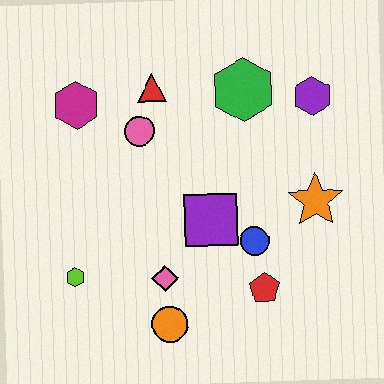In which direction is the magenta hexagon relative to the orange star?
The magenta hexagon is to the left of the orange star.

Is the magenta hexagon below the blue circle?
No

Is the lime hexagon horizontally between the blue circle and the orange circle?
No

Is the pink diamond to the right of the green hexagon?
No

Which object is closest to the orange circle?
The pink diamond is closest to the orange circle.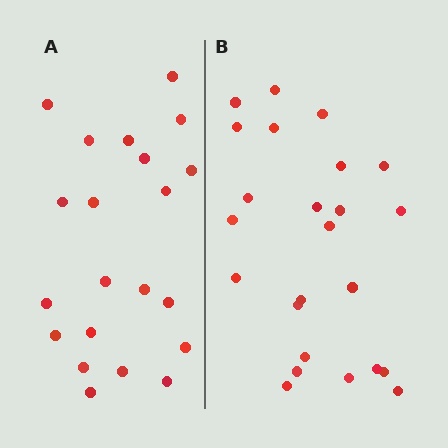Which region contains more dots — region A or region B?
Region B (the right region) has more dots.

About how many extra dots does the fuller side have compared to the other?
Region B has just a few more — roughly 2 or 3 more dots than region A.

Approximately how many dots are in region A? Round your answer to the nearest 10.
About 20 dots. (The exact count is 21, which rounds to 20.)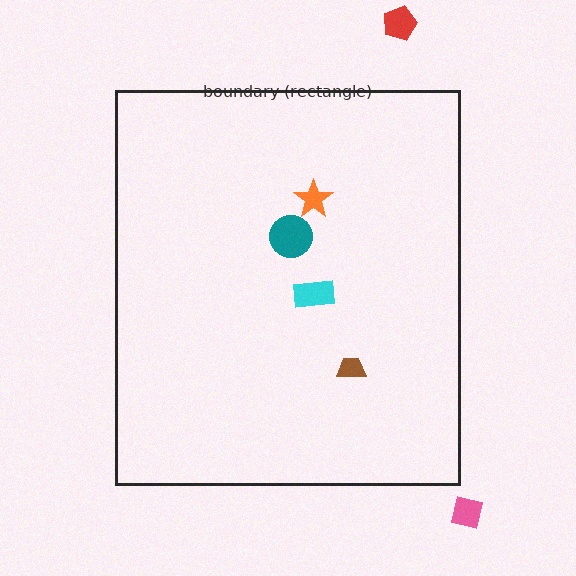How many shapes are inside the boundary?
5 inside, 2 outside.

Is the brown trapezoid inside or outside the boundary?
Inside.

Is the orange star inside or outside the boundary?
Inside.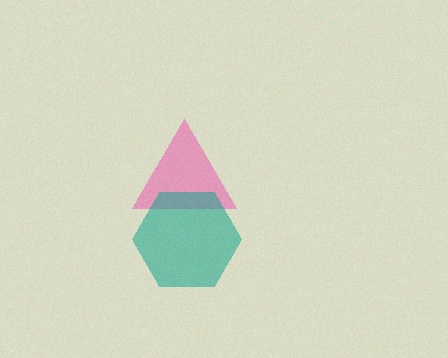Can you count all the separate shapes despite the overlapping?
Yes, there are 2 separate shapes.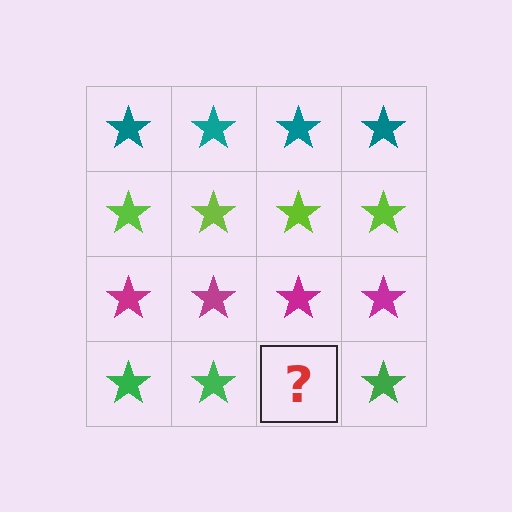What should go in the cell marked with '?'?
The missing cell should contain a green star.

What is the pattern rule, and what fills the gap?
The rule is that each row has a consistent color. The gap should be filled with a green star.